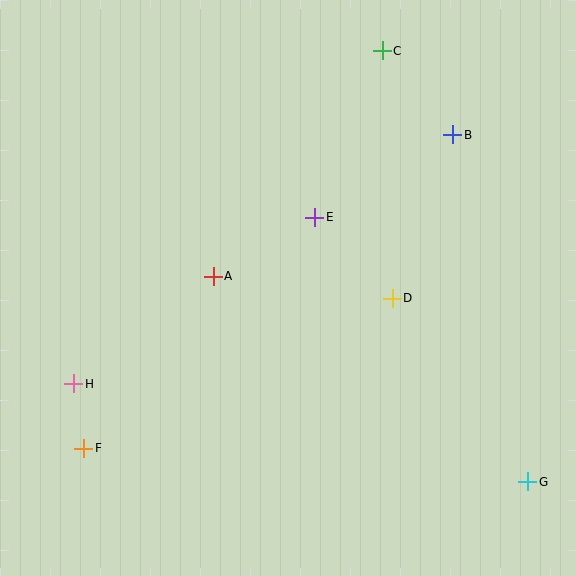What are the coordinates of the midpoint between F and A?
The midpoint between F and A is at (149, 362).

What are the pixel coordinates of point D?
Point D is at (392, 298).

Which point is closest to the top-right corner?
Point B is closest to the top-right corner.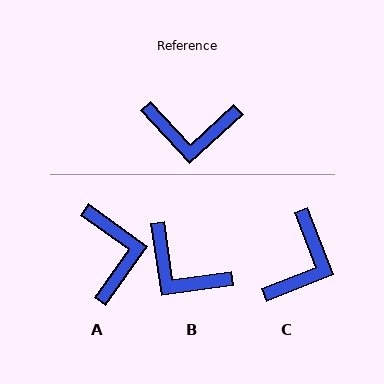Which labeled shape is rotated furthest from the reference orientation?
A, about 102 degrees away.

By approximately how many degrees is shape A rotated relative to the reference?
Approximately 102 degrees counter-clockwise.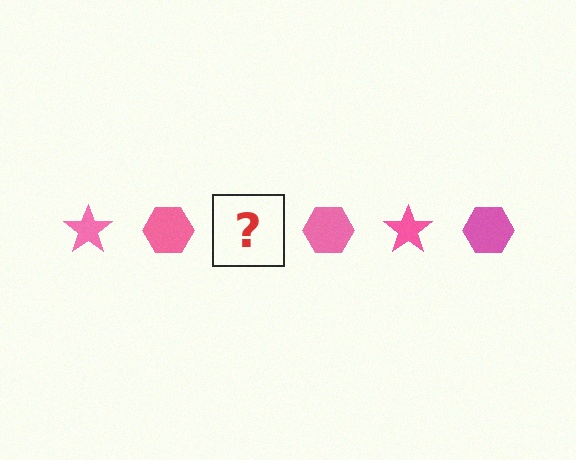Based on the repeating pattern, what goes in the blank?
The blank should be a pink star.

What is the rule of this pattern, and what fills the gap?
The rule is that the pattern cycles through star, hexagon shapes in pink. The gap should be filled with a pink star.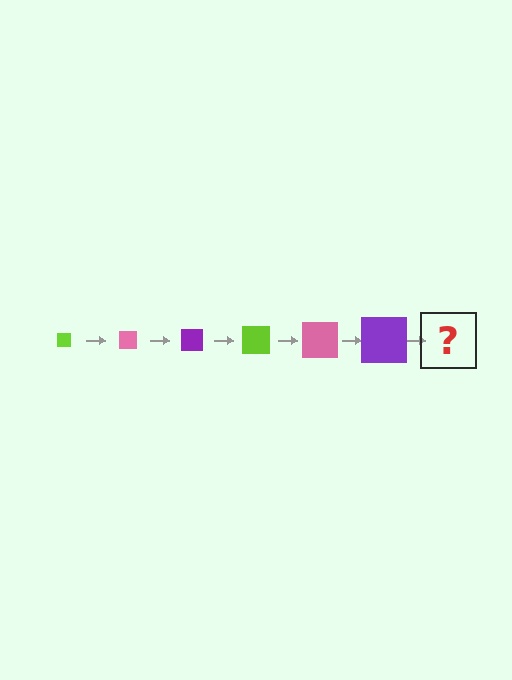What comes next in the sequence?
The next element should be a lime square, larger than the previous one.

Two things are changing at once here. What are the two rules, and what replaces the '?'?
The two rules are that the square grows larger each step and the color cycles through lime, pink, and purple. The '?' should be a lime square, larger than the previous one.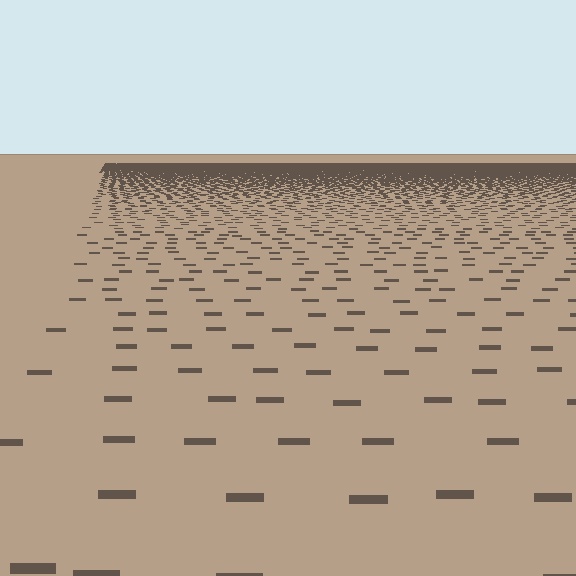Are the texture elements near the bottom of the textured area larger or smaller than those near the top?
Larger. Near the bottom, elements are closer to the viewer and appear at a bigger on-screen size.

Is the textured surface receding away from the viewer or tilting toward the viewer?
The surface is receding away from the viewer. Texture elements get smaller and denser toward the top.